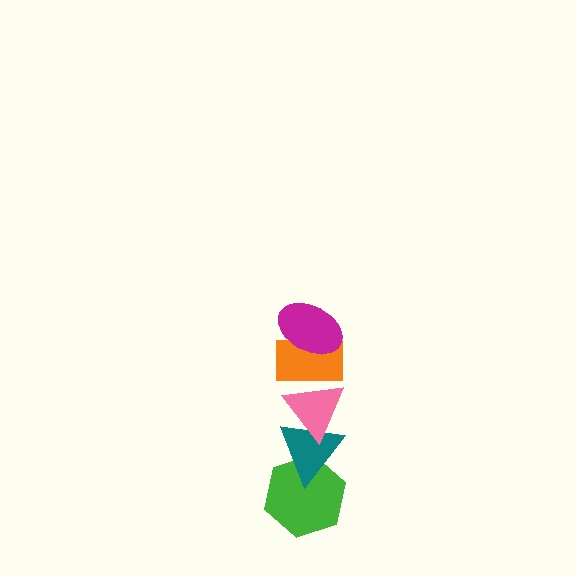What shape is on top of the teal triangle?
The pink triangle is on top of the teal triangle.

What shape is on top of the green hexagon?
The teal triangle is on top of the green hexagon.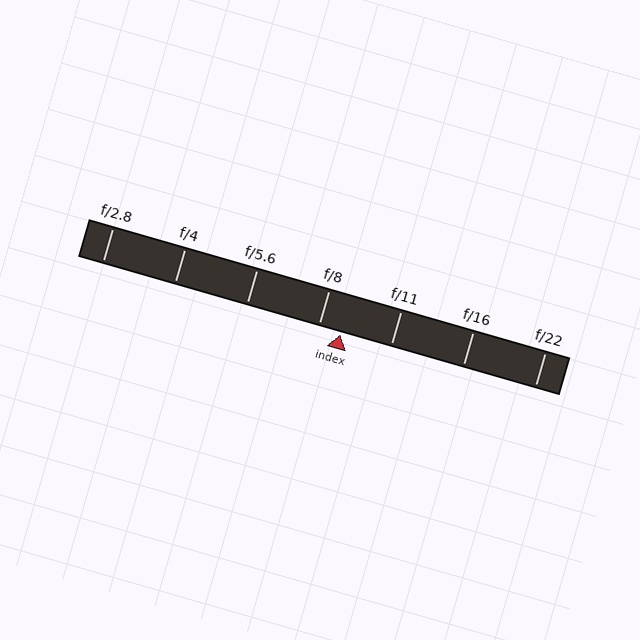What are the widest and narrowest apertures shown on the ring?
The widest aperture shown is f/2.8 and the narrowest is f/22.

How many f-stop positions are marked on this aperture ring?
There are 7 f-stop positions marked.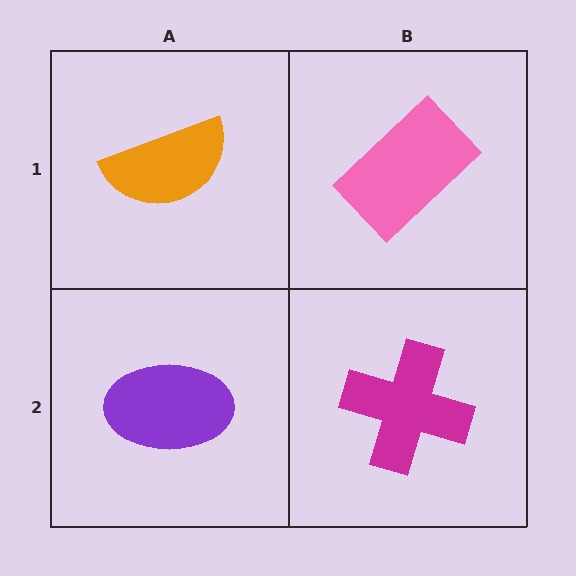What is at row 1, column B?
A pink rectangle.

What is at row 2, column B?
A magenta cross.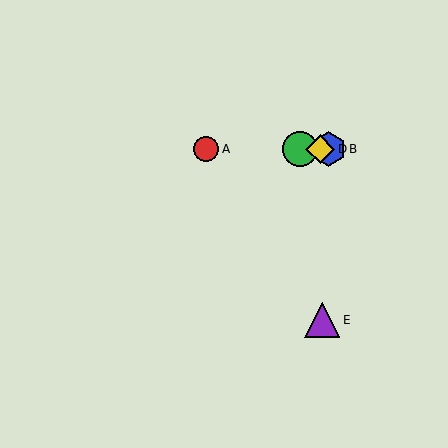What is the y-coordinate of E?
Object E is at y≈320.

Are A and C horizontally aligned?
Yes, both are at y≈149.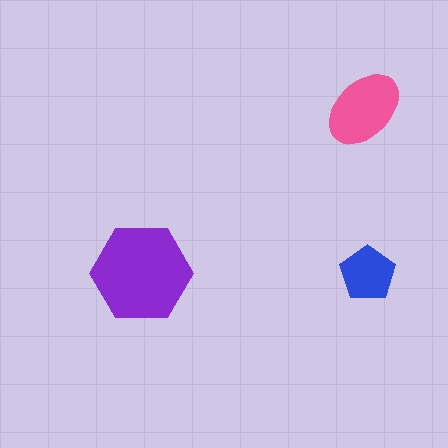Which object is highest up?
The pink ellipse is topmost.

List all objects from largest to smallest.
The purple hexagon, the pink ellipse, the blue pentagon.